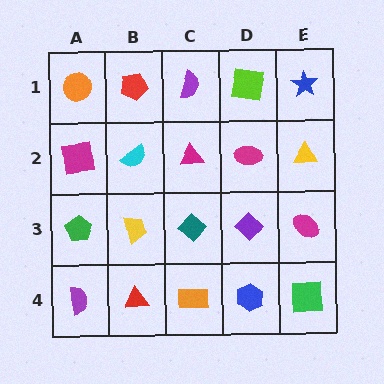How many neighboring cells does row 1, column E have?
2.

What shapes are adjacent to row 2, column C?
A purple semicircle (row 1, column C), a teal diamond (row 3, column C), a cyan semicircle (row 2, column B), a magenta ellipse (row 2, column D).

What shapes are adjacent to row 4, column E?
A magenta ellipse (row 3, column E), a blue hexagon (row 4, column D).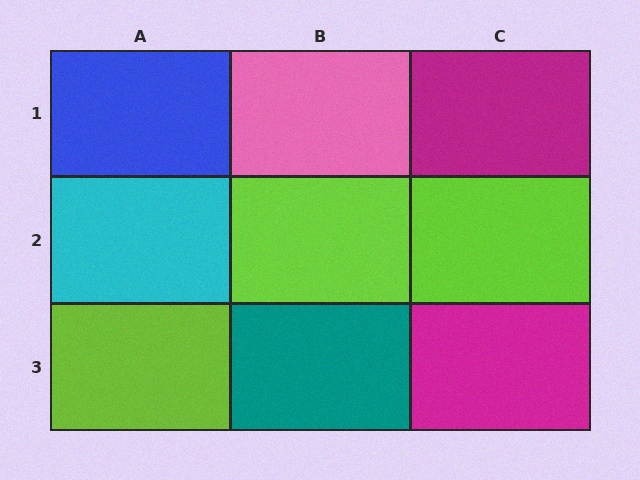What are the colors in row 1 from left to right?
Blue, pink, magenta.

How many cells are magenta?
2 cells are magenta.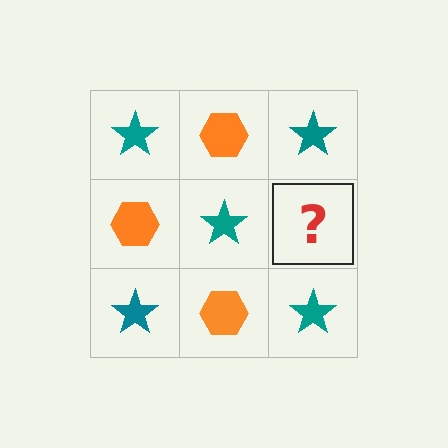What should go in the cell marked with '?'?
The missing cell should contain an orange hexagon.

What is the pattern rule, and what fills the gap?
The rule is that it alternates teal star and orange hexagon in a checkerboard pattern. The gap should be filled with an orange hexagon.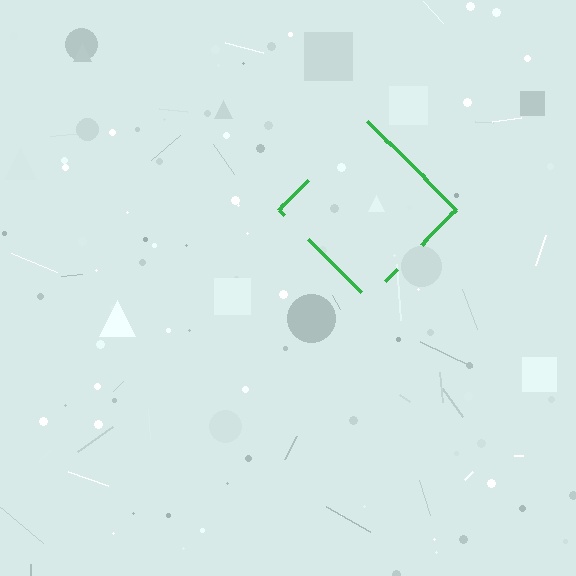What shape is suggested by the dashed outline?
The dashed outline suggests a diamond.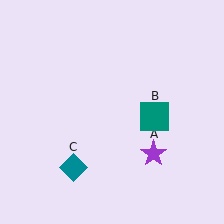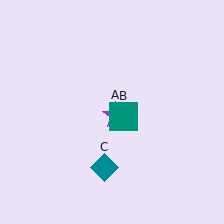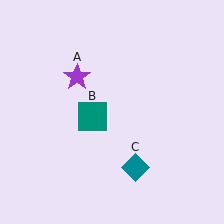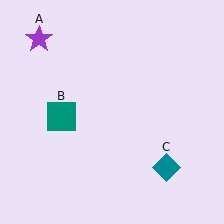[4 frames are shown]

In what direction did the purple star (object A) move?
The purple star (object A) moved up and to the left.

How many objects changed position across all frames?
3 objects changed position: purple star (object A), teal square (object B), teal diamond (object C).